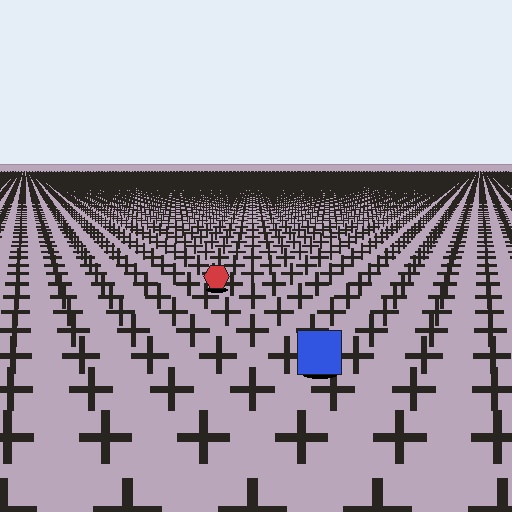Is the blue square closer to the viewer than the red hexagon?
Yes. The blue square is closer — you can tell from the texture gradient: the ground texture is coarser near it.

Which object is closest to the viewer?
The blue square is closest. The texture marks near it are larger and more spread out.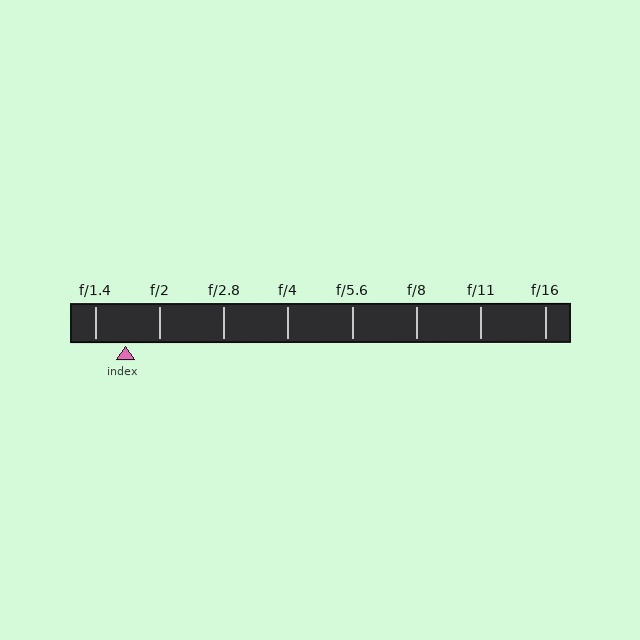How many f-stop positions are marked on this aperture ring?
There are 8 f-stop positions marked.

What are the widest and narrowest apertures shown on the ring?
The widest aperture shown is f/1.4 and the narrowest is f/16.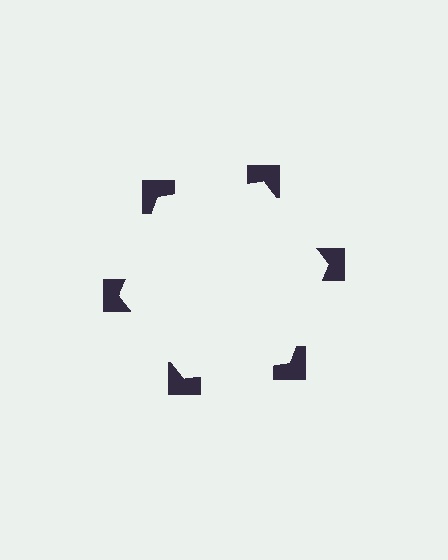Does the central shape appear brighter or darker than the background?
It typically appears slightly brighter than the background, even though no actual brightness change is drawn.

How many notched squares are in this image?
There are 6 — one at each vertex of the illusory hexagon.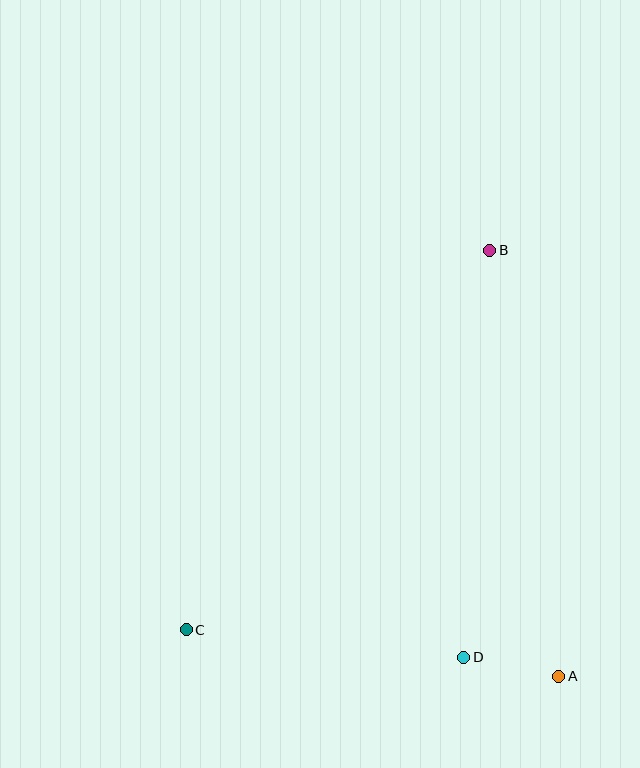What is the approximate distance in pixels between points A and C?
The distance between A and C is approximately 375 pixels.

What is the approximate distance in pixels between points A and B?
The distance between A and B is approximately 432 pixels.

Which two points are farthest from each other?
Points B and C are farthest from each other.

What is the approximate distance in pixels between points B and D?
The distance between B and D is approximately 408 pixels.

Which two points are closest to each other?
Points A and D are closest to each other.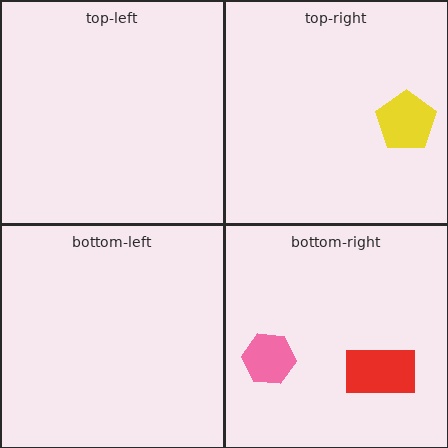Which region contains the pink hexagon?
The bottom-right region.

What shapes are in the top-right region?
The yellow pentagon.